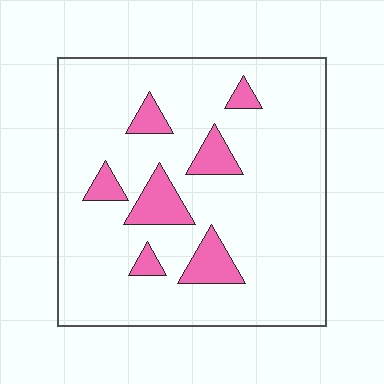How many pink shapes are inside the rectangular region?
7.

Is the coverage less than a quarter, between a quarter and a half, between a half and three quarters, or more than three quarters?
Less than a quarter.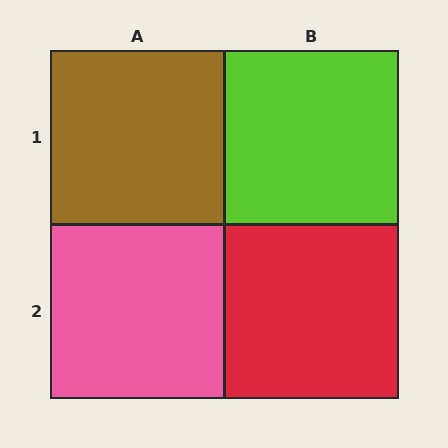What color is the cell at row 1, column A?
Brown.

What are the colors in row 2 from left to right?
Pink, red.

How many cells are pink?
1 cell is pink.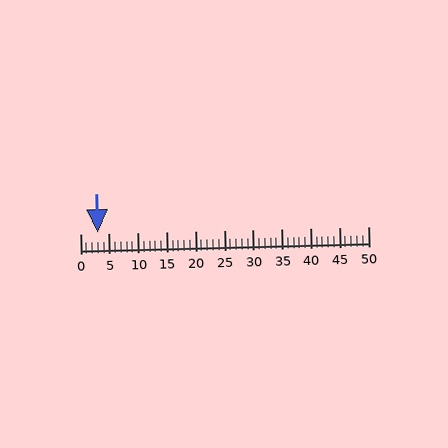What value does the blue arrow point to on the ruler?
The blue arrow points to approximately 3.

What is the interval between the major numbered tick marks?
The major tick marks are spaced 5 units apart.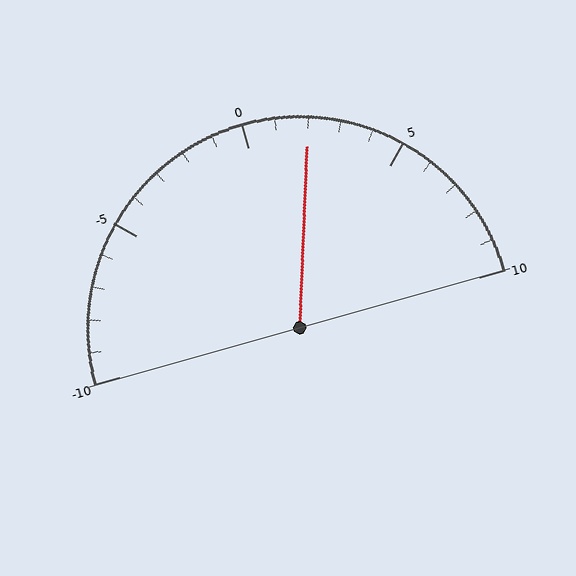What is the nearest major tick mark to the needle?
The nearest major tick mark is 0.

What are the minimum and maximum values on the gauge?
The gauge ranges from -10 to 10.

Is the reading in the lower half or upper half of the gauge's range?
The reading is in the upper half of the range (-10 to 10).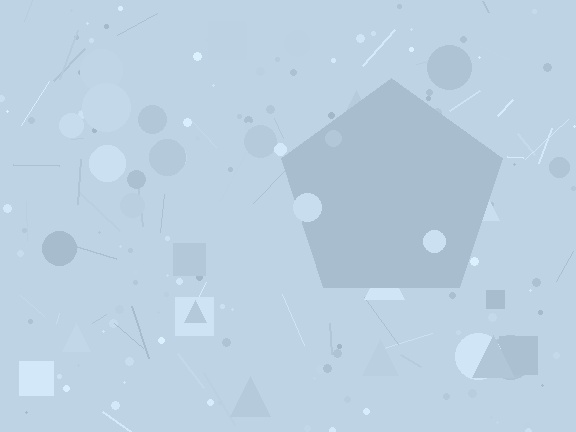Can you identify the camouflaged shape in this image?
The camouflaged shape is a pentagon.